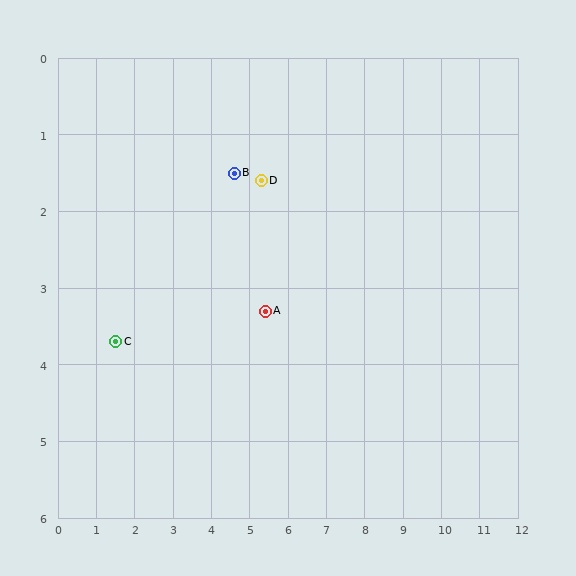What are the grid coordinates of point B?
Point B is at approximately (4.6, 1.5).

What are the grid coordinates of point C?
Point C is at approximately (1.5, 3.7).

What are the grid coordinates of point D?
Point D is at approximately (5.3, 1.6).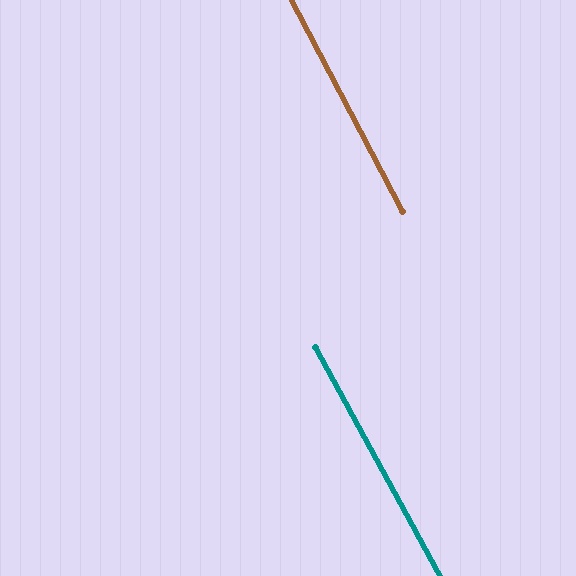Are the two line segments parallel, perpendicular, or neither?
Parallel — their directions differ by only 0.8°.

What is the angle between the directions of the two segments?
Approximately 1 degree.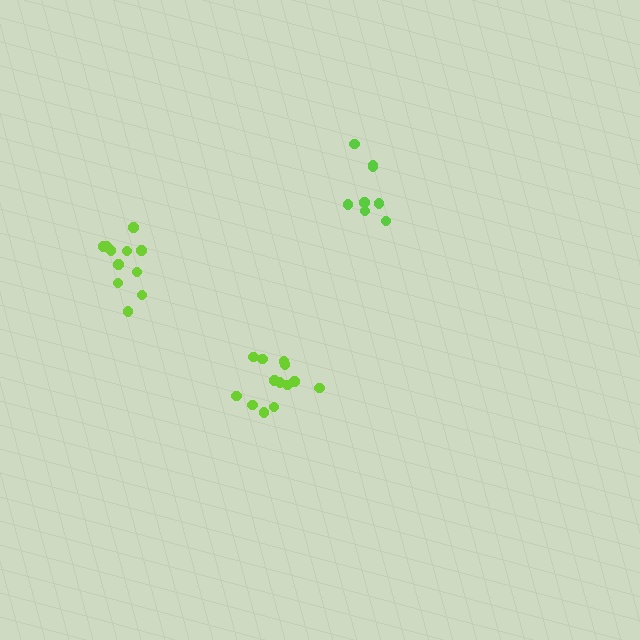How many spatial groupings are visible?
There are 3 spatial groupings.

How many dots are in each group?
Group 1: 8 dots, Group 2: 11 dots, Group 3: 13 dots (32 total).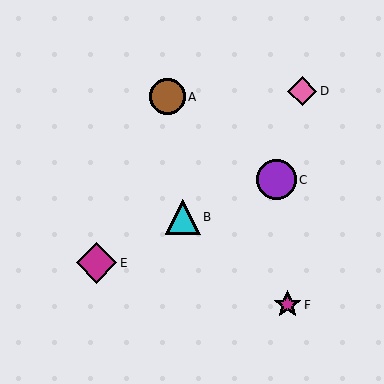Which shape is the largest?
The magenta diamond (labeled E) is the largest.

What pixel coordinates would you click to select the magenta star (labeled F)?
Click at (287, 305) to select the magenta star F.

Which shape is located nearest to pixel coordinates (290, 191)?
The purple circle (labeled C) at (276, 180) is nearest to that location.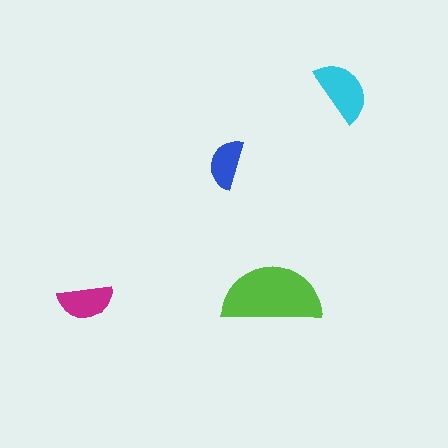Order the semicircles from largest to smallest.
the lime one, the cyan one, the magenta one, the blue one.